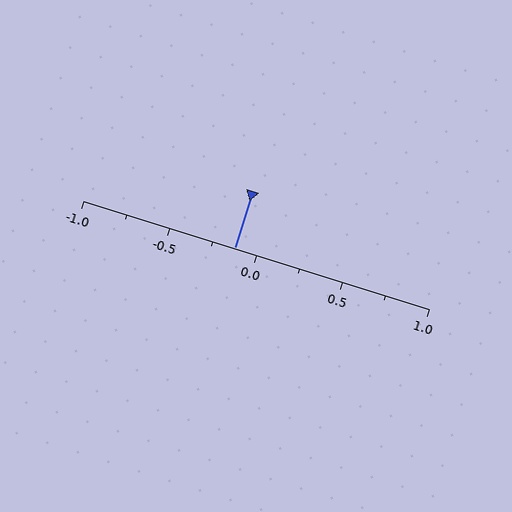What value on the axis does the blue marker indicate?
The marker indicates approximately -0.12.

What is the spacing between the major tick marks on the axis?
The major ticks are spaced 0.5 apart.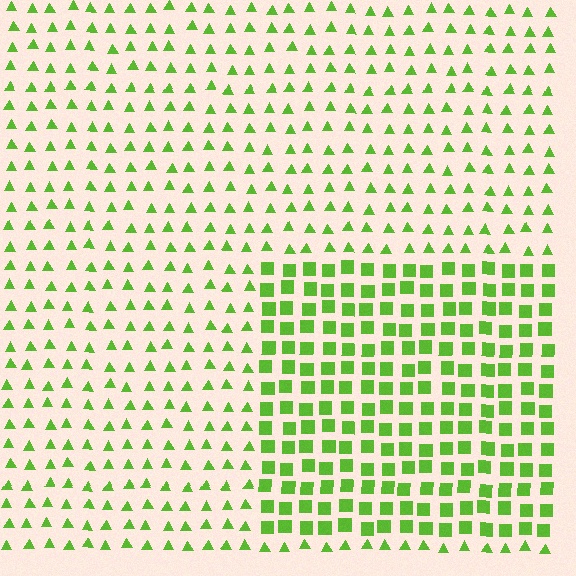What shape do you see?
I see a rectangle.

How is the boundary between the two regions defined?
The boundary is defined by a change in element shape: squares inside vs. triangles outside. All elements share the same color and spacing.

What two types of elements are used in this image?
The image uses squares inside the rectangle region and triangles outside it.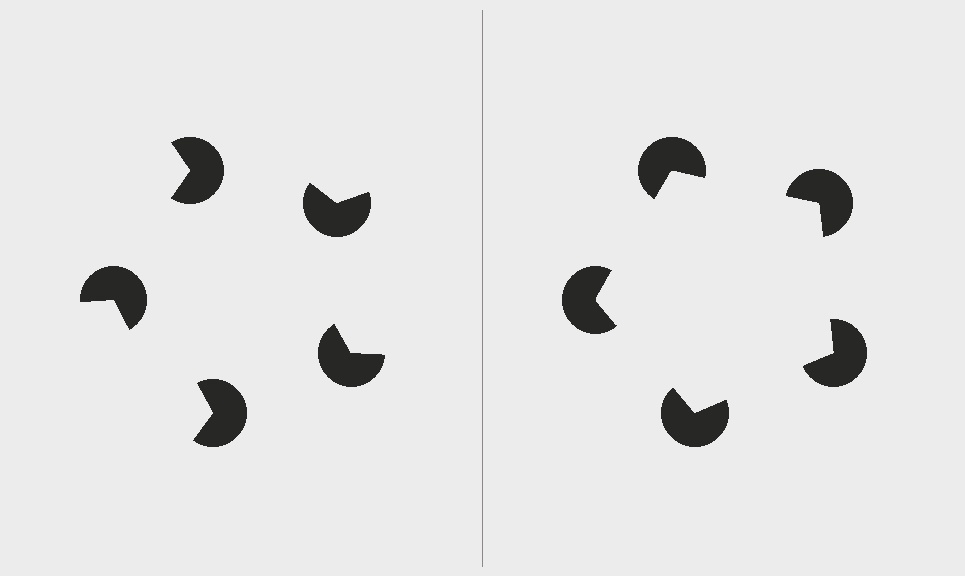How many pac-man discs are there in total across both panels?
10 — 5 on each side.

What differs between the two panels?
The pac-man discs are positioned identically on both sides; only the wedge orientations differ. On the right they align to a pentagon; on the left they are misaligned.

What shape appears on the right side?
An illusory pentagon.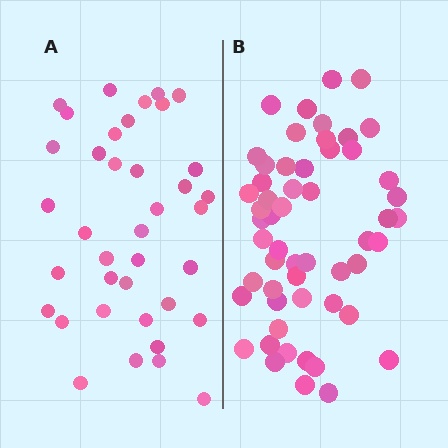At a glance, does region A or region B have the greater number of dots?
Region B (the right region) has more dots.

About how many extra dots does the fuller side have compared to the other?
Region B has approximately 15 more dots than region A.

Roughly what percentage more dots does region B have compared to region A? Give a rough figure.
About 45% more.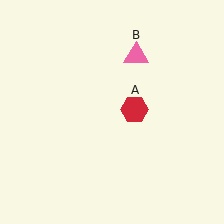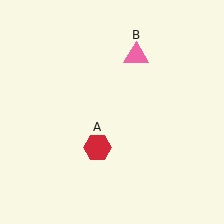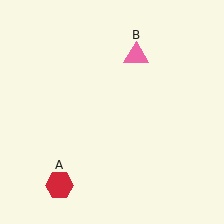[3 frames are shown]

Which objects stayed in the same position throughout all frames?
Pink triangle (object B) remained stationary.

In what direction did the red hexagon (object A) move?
The red hexagon (object A) moved down and to the left.